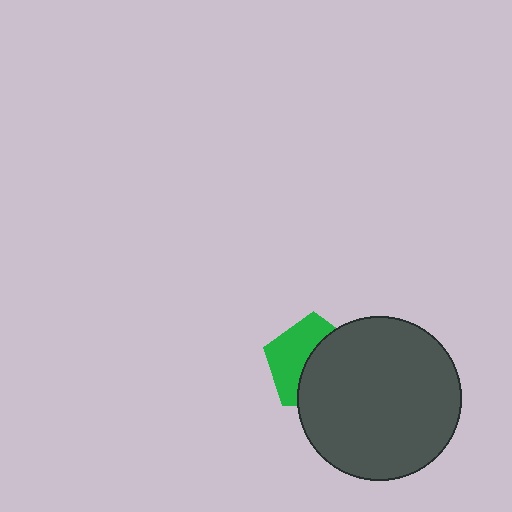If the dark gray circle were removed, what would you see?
You would see the complete green pentagon.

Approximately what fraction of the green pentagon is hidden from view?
Roughly 53% of the green pentagon is hidden behind the dark gray circle.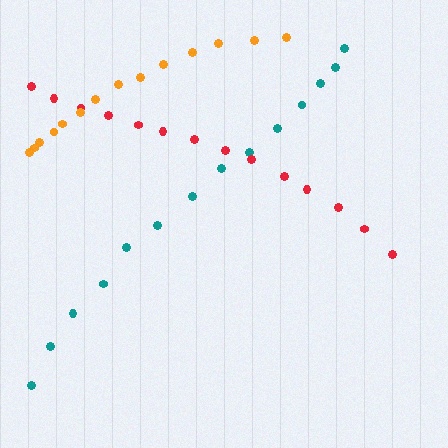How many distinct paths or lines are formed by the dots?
There are 3 distinct paths.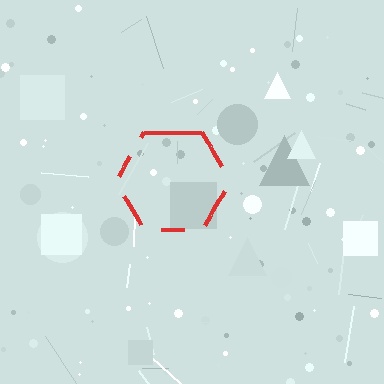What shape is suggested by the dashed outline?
The dashed outline suggests a hexagon.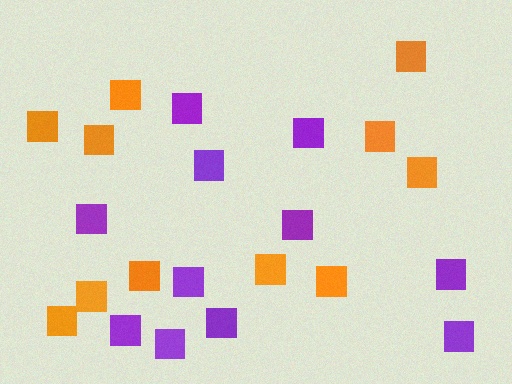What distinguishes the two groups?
There are 2 groups: one group of orange squares (11) and one group of purple squares (11).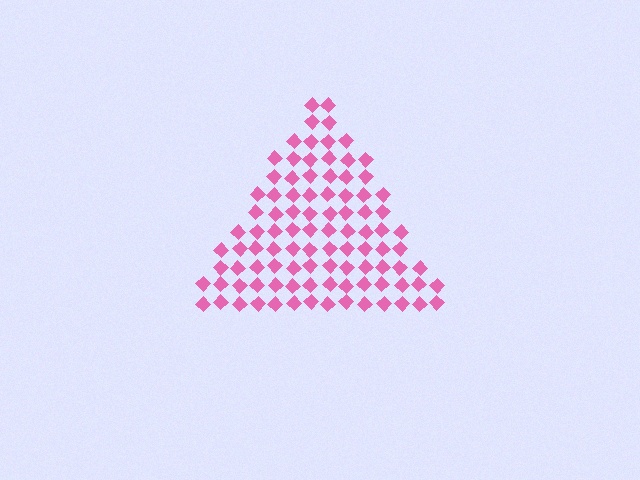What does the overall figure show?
The overall figure shows a triangle.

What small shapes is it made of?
It is made of small diamonds.